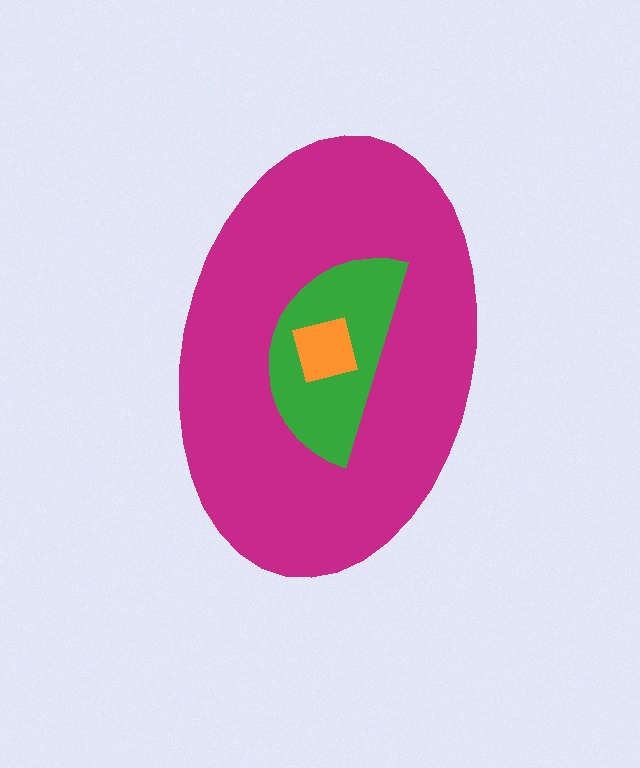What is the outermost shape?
The magenta ellipse.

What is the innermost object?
The orange square.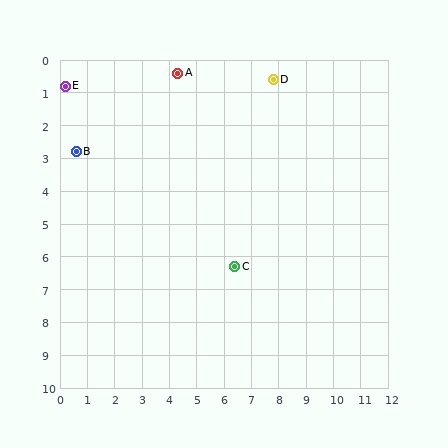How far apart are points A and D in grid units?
Points A and D are about 3.5 grid units apart.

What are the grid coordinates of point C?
Point C is at approximately (6.4, 6.3).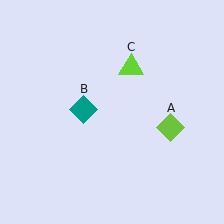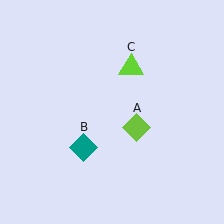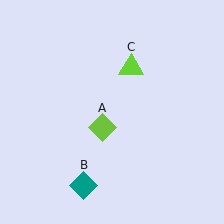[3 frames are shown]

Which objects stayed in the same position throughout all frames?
Lime triangle (object C) remained stationary.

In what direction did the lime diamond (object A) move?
The lime diamond (object A) moved left.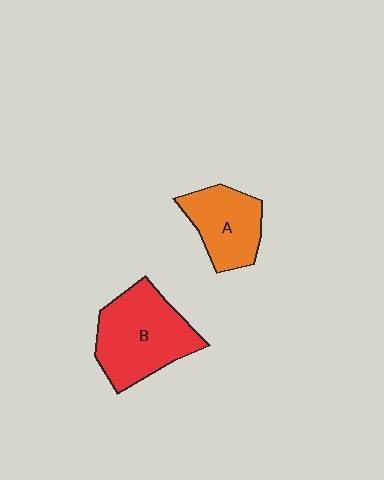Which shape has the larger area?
Shape B (red).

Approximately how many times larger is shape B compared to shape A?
Approximately 1.5 times.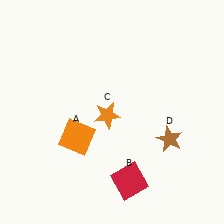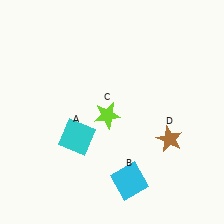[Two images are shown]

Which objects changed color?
A changed from orange to cyan. B changed from red to cyan. C changed from orange to lime.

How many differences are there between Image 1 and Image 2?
There are 3 differences between the two images.